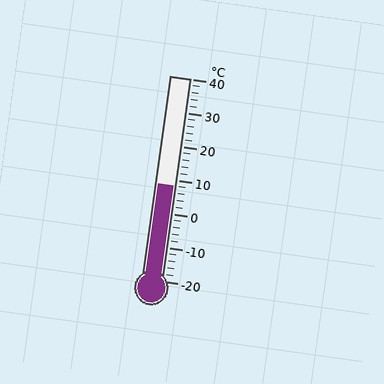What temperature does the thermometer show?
The thermometer shows approximately 8°C.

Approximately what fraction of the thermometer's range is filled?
The thermometer is filled to approximately 45% of its range.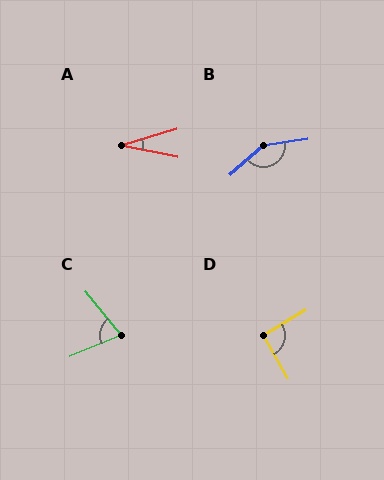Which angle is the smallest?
A, at approximately 29 degrees.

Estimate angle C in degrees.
Approximately 74 degrees.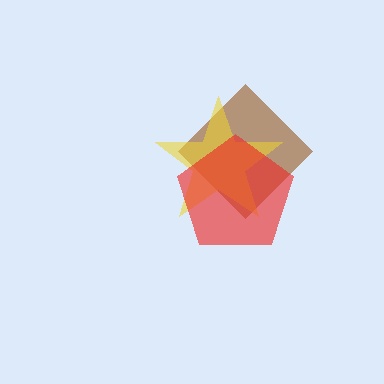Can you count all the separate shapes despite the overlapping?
Yes, there are 3 separate shapes.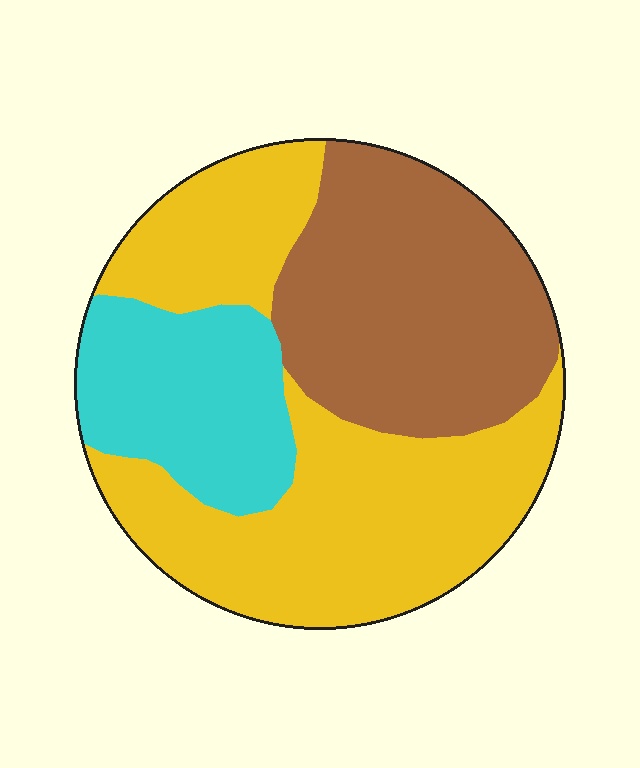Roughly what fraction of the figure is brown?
Brown covers roughly 35% of the figure.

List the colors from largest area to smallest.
From largest to smallest: yellow, brown, cyan.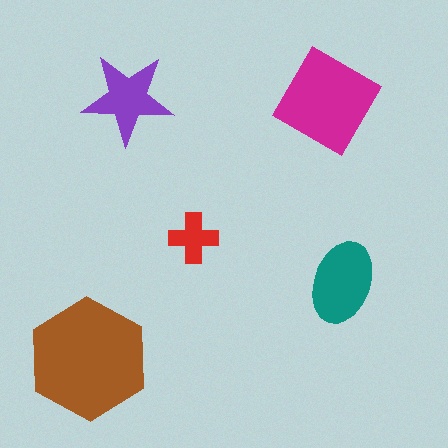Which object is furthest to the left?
The brown hexagon is leftmost.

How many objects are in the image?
There are 5 objects in the image.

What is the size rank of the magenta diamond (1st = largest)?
2nd.